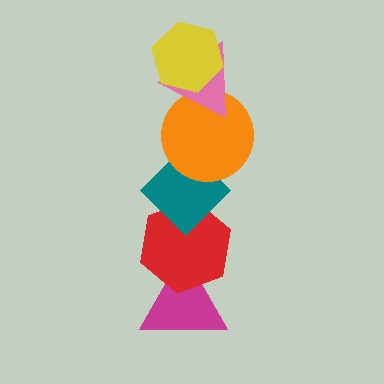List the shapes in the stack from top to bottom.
From top to bottom: the yellow hexagon, the pink triangle, the orange circle, the teal diamond, the red hexagon, the magenta triangle.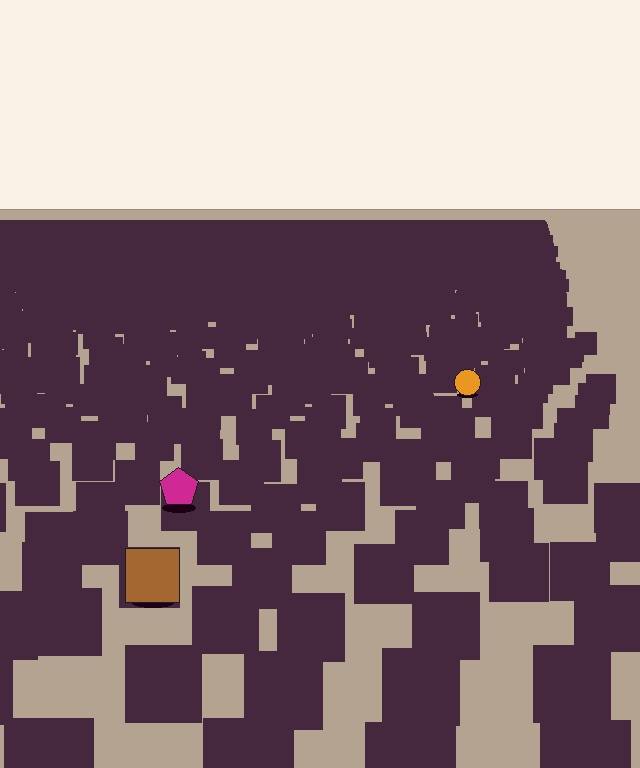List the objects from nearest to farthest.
From nearest to farthest: the brown square, the magenta pentagon, the orange circle.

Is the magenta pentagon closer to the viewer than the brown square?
No. The brown square is closer — you can tell from the texture gradient: the ground texture is coarser near it.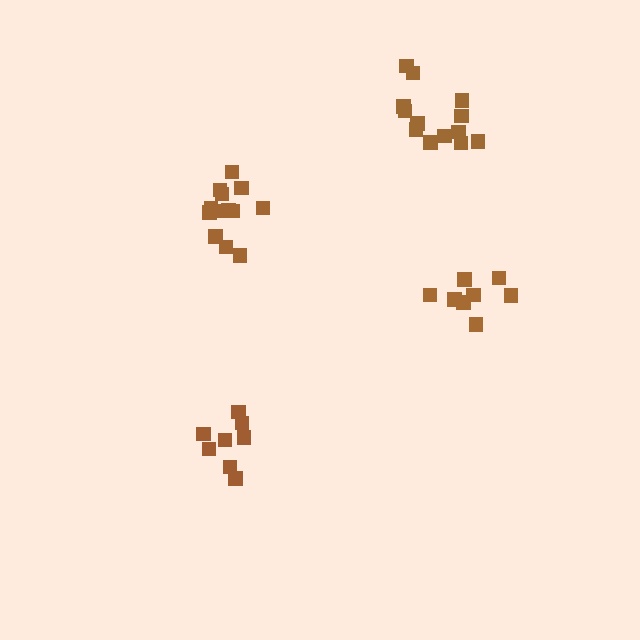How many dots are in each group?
Group 1: 13 dots, Group 2: 8 dots, Group 3: 13 dots, Group 4: 8 dots (42 total).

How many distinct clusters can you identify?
There are 4 distinct clusters.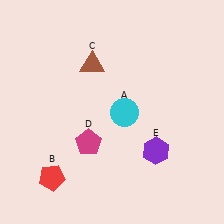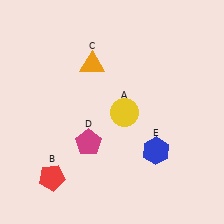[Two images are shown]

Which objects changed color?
A changed from cyan to yellow. C changed from brown to orange. E changed from purple to blue.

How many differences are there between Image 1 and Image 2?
There are 3 differences between the two images.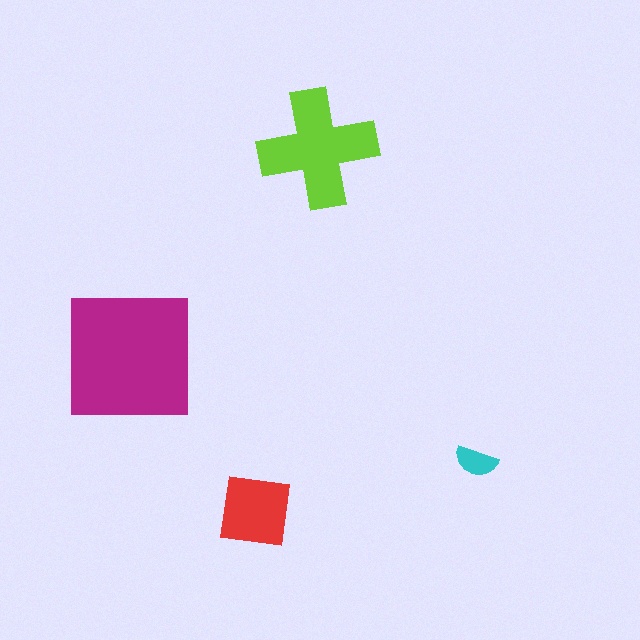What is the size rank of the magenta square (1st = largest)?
1st.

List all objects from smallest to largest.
The cyan semicircle, the red square, the lime cross, the magenta square.